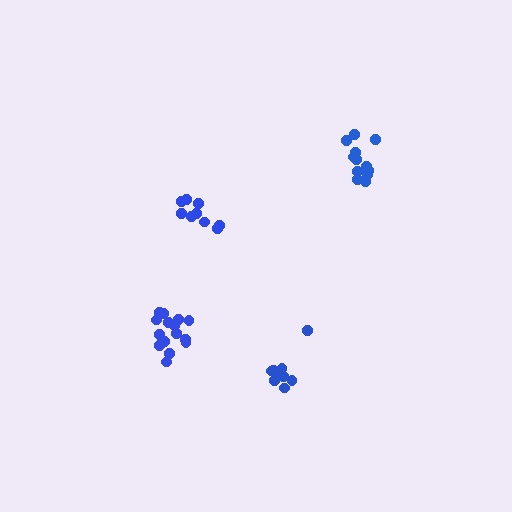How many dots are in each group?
Group 1: 9 dots, Group 2: 12 dots, Group 3: 9 dots, Group 4: 15 dots (45 total).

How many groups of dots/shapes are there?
There are 4 groups.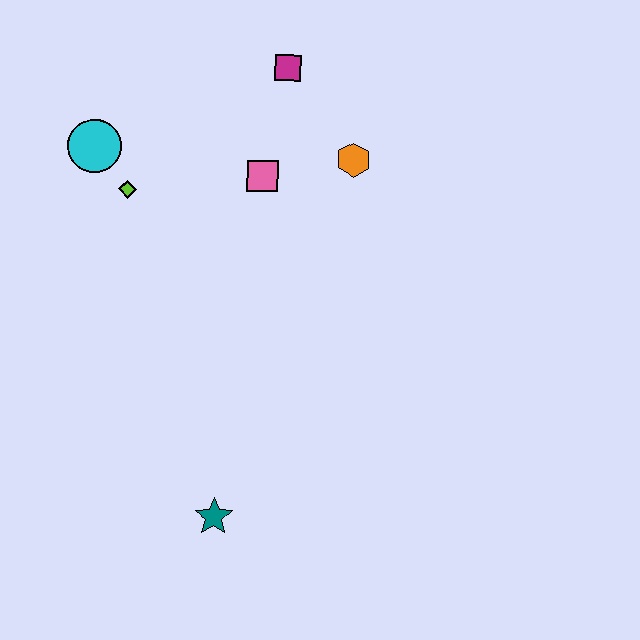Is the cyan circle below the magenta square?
Yes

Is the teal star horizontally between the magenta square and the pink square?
No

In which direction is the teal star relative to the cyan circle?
The teal star is below the cyan circle.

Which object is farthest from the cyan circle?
The teal star is farthest from the cyan circle.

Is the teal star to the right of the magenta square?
No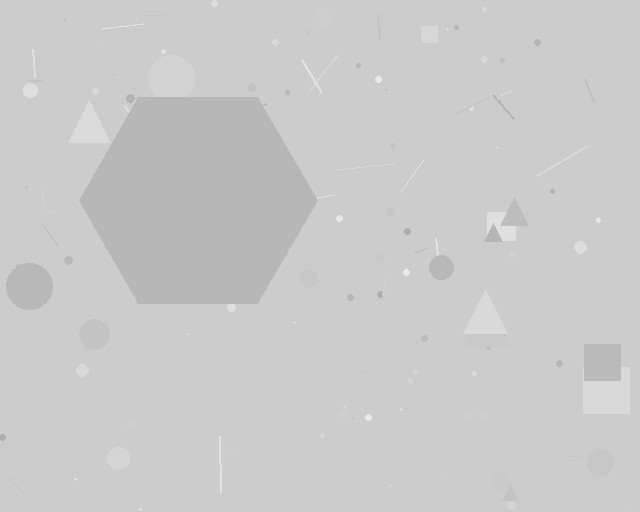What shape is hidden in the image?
A hexagon is hidden in the image.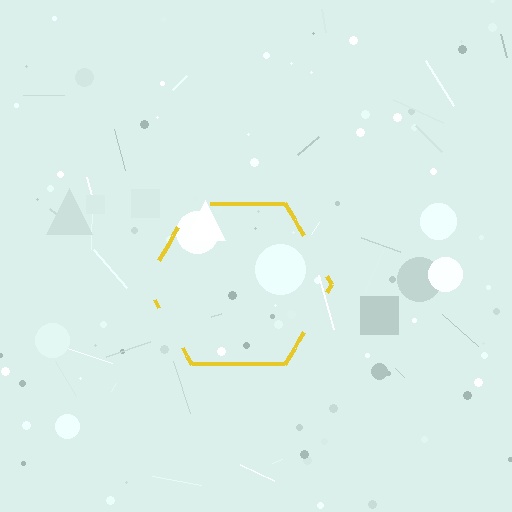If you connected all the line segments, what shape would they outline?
They would outline a hexagon.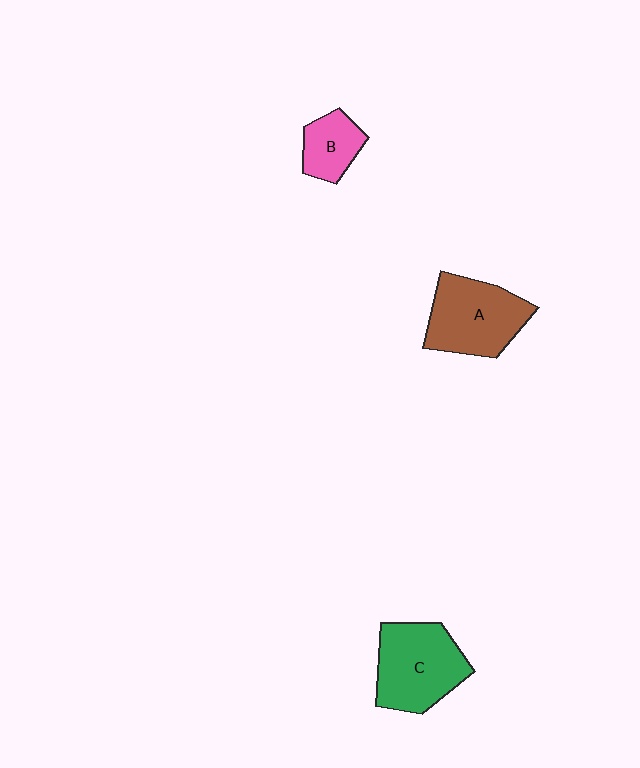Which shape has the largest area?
Shape C (green).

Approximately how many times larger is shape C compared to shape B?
Approximately 2.0 times.